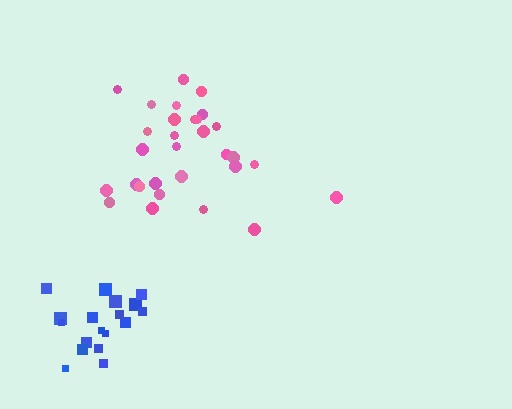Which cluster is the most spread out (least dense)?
Pink.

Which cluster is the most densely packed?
Blue.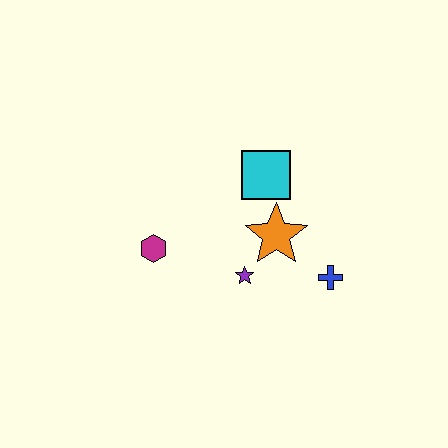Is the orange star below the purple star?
No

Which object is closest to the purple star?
The orange star is closest to the purple star.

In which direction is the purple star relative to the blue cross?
The purple star is to the left of the blue cross.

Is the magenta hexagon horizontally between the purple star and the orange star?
No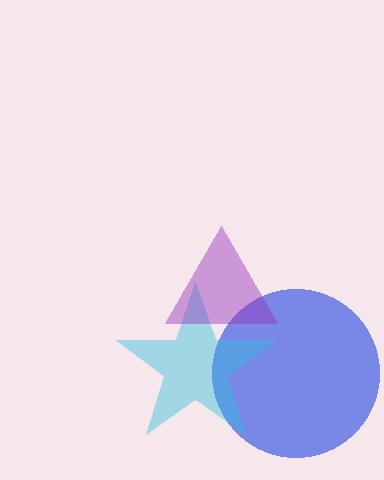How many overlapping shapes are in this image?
There are 3 overlapping shapes in the image.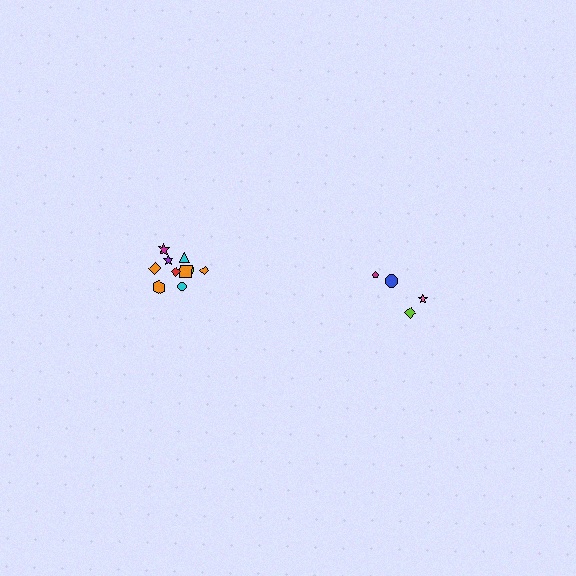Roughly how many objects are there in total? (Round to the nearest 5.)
Roughly 15 objects in total.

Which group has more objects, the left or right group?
The left group.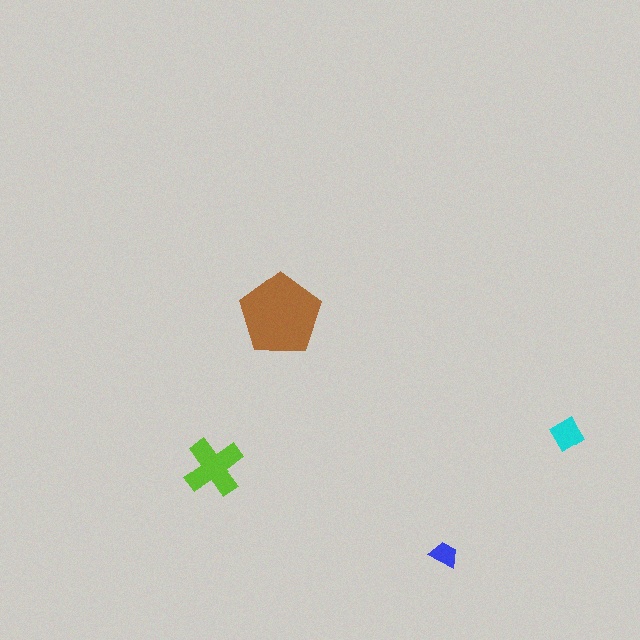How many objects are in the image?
There are 4 objects in the image.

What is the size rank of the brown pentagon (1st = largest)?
1st.